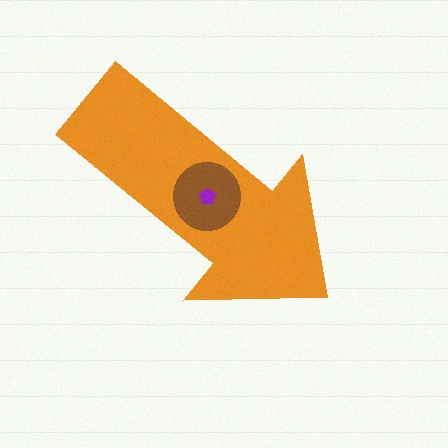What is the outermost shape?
The orange arrow.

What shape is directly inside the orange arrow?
The brown circle.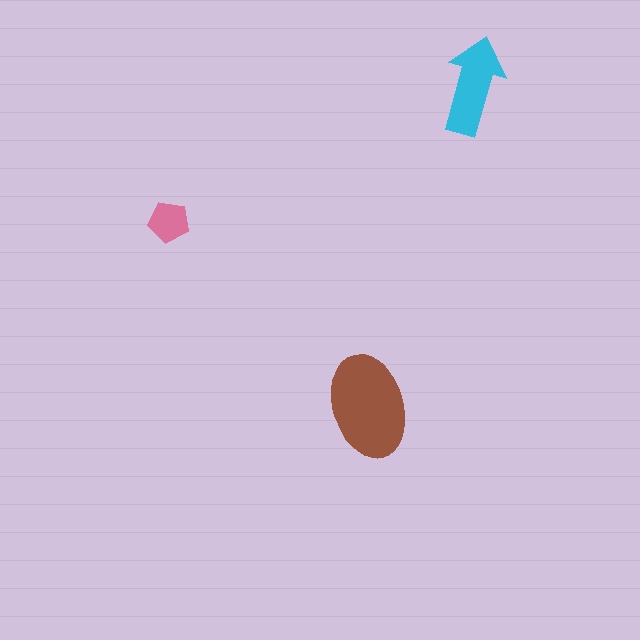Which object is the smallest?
The pink pentagon.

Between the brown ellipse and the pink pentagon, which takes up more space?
The brown ellipse.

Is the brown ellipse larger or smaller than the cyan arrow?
Larger.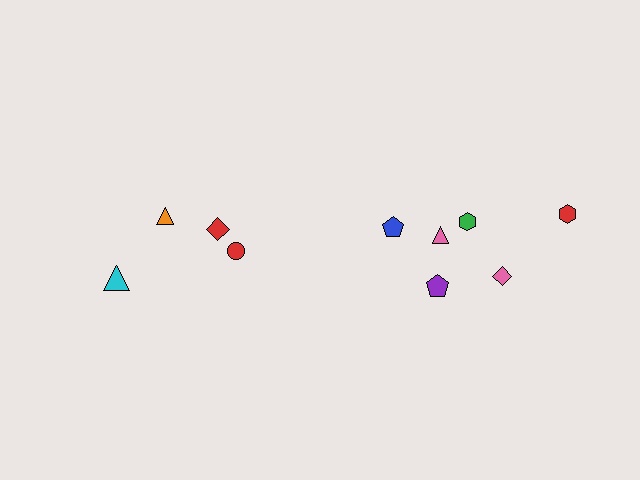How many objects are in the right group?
There are 6 objects.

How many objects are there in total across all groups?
There are 10 objects.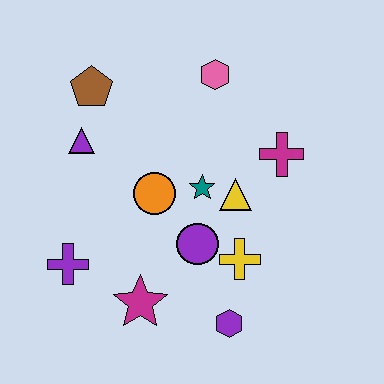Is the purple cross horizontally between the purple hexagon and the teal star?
No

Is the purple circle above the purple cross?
Yes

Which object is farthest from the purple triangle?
The purple hexagon is farthest from the purple triangle.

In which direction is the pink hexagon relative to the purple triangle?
The pink hexagon is to the right of the purple triangle.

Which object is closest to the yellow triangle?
The teal star is closest to the yellow triangle.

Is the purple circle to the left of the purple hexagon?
Yes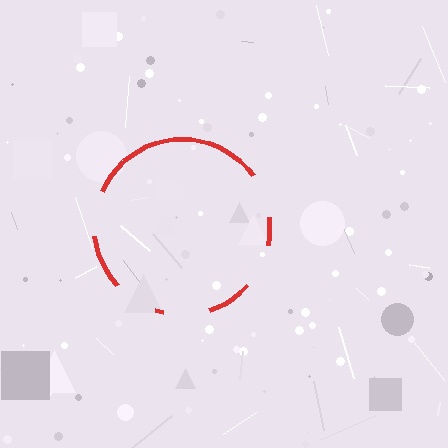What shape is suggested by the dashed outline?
The dashed outline suggests a circle.